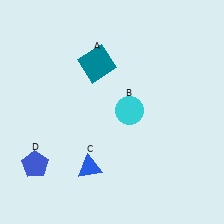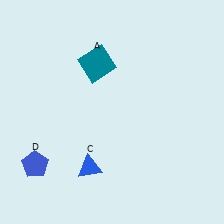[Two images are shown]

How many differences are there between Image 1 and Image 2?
There is 1 difference between the two images.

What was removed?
The cyan circle (B) was removed in Image 2.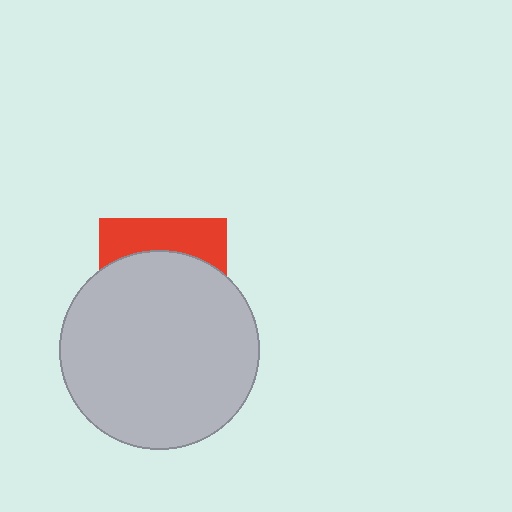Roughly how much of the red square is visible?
A small part of it is visible (roughly 31%).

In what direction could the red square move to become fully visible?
The red square could move up. That would shift it out from behind the light gray circle entirely.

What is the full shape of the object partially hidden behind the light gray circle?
The partially hidden object is a red square.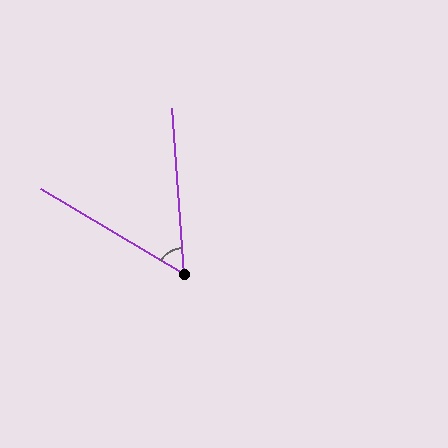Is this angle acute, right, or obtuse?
It is acute.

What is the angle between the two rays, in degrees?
Approximately 55 degrees.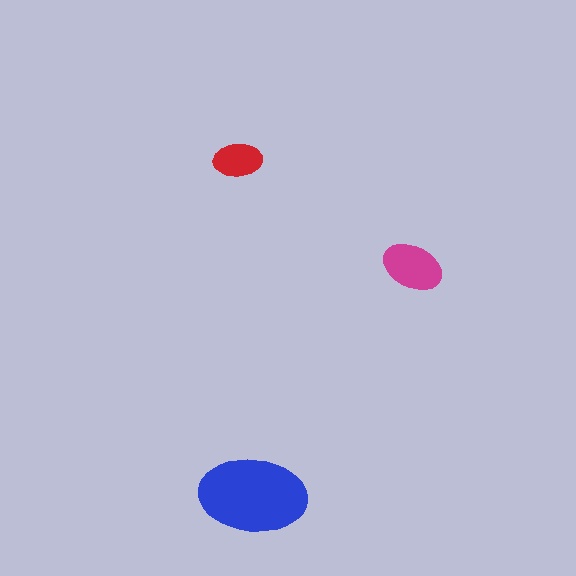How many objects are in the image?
There are 3 objects in the image.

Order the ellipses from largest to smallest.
the blue one, the magenta one, the red one.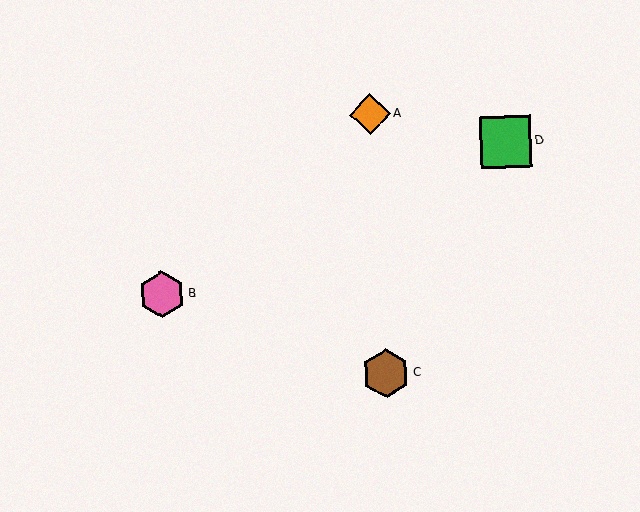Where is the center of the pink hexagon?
The center of the pink hexagon is at (162, 294).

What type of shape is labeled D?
Shape D is a green square.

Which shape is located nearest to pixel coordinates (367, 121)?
The orange diamond (labeled A) at (370, 114) is nearest to that location.